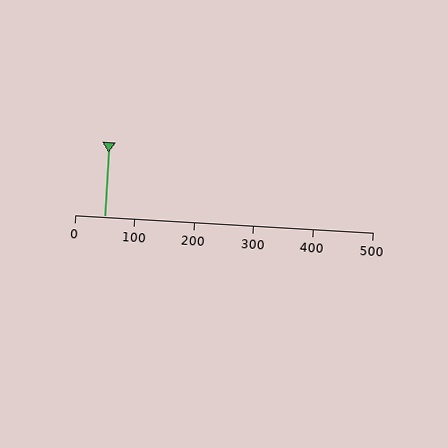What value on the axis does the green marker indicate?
The marker indicates approximately 50.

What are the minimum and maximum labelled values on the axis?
The axis runs from 0 to 500.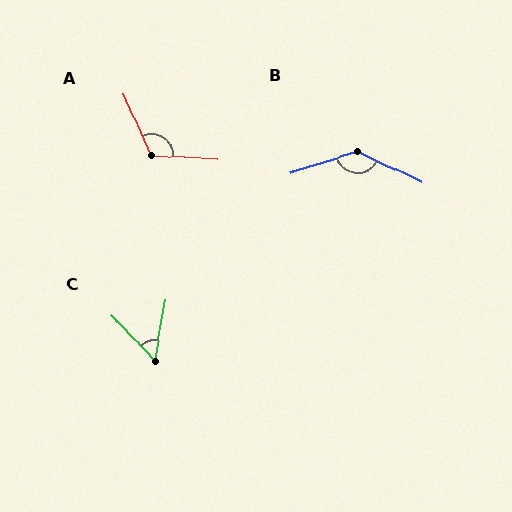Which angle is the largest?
B, at approximately 137 degrees.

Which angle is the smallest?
C, at approximately 53 degrees.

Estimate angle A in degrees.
Approximately 117 degrees.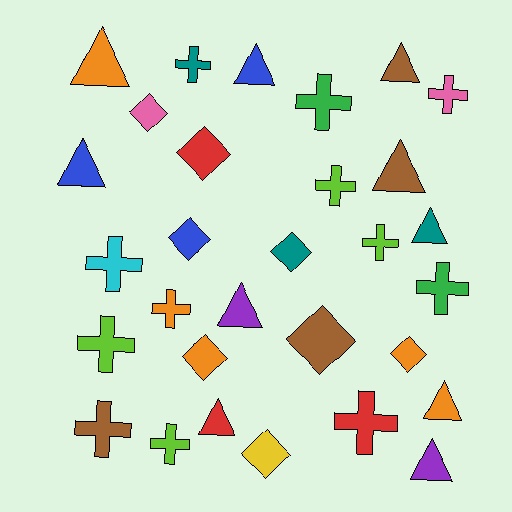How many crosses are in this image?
There are 12 crosses.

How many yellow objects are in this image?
There is 1 yellow object.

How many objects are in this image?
There are 30 objects.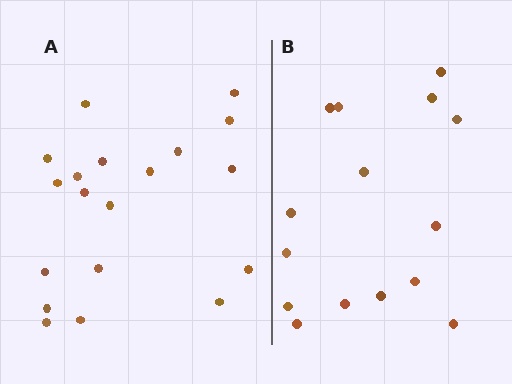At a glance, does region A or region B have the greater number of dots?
Region A (the left region) has more dots.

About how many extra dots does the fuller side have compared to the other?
Region A has about 4 more dots than region B.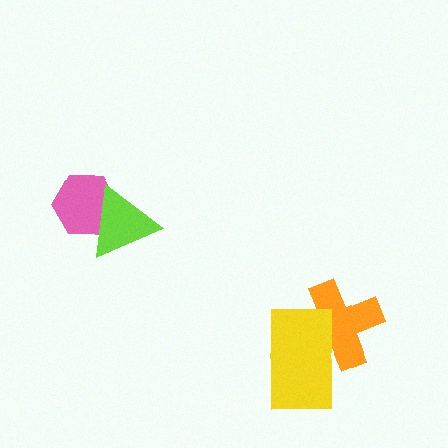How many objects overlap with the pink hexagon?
1 object overlaps with the pink hexagon.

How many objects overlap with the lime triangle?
1 object overlaps with the lime triangle.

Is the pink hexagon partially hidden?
Yes, it is partially covered by another shape.